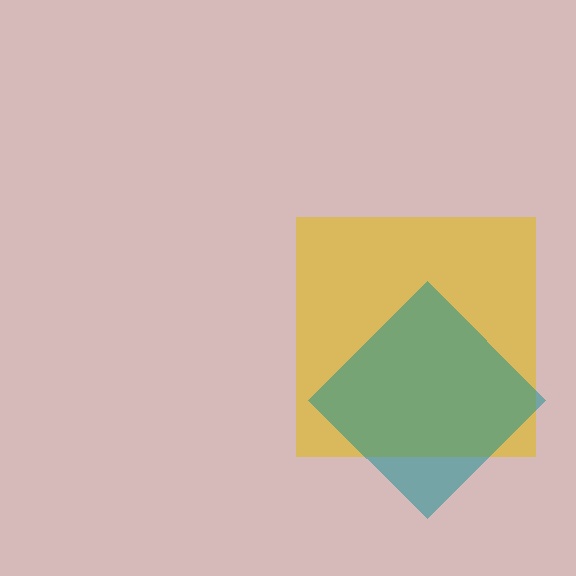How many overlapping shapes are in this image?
There are 2 overlapping shapes in the image.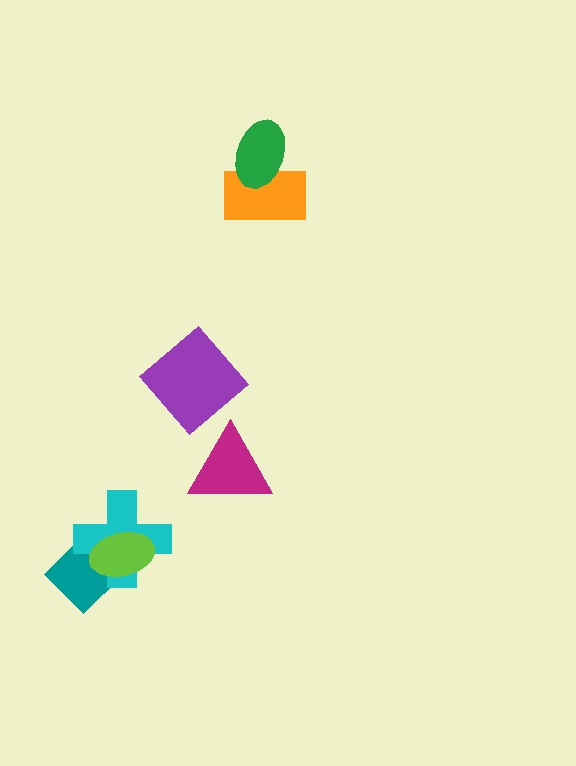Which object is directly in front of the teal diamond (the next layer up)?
The cyan cross is directly in front of the teal diamond.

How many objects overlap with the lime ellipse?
2 objects overlap with the lime ellipse.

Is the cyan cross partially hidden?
Yes, it is partially covered by another shape.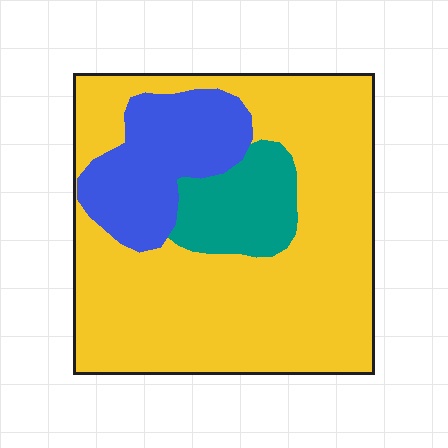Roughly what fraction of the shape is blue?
Blue covers roughly 20% of the shape.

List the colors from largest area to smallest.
From largest to smallest: yellow, blue, teal.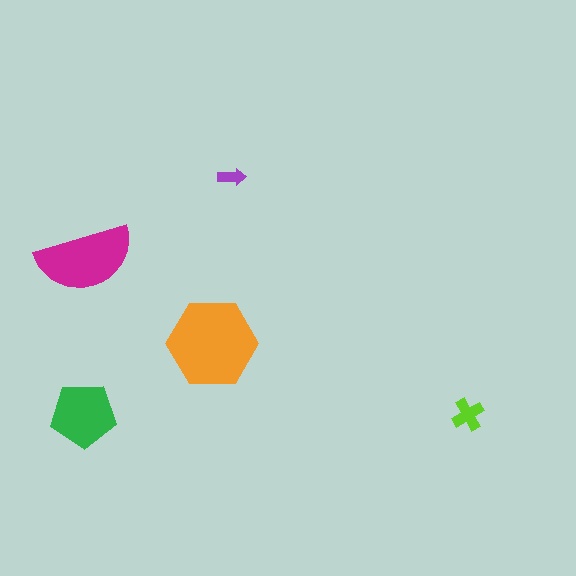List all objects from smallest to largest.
The purple arrow, the lime cross, the green pentagon, the magenta semicircle, the orange hexagon.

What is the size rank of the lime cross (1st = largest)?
4th.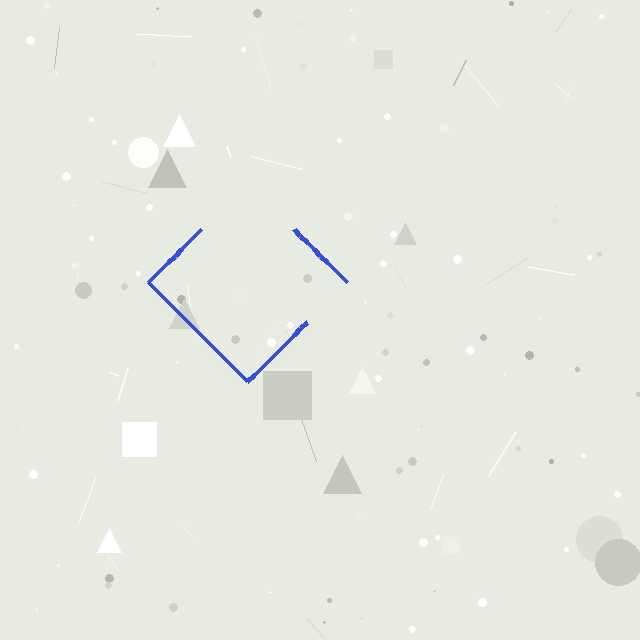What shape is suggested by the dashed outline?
The dashed outline suggests a diamond.